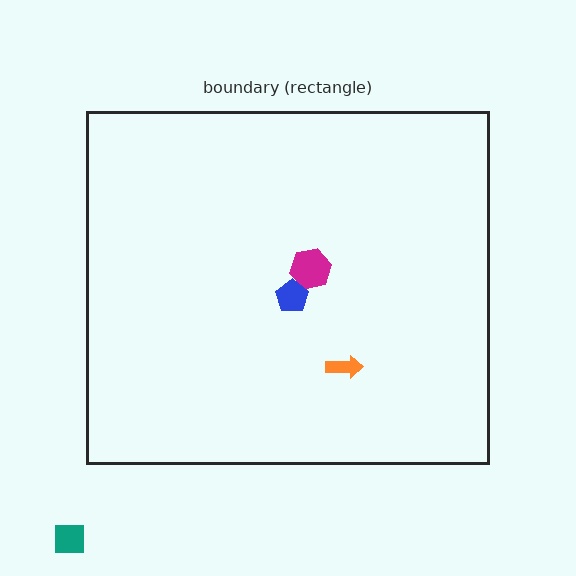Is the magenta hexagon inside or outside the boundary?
Inside.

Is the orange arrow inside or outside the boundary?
Inside.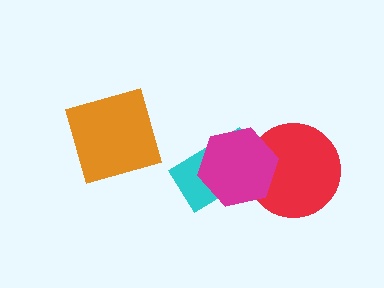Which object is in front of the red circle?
The magenta hexagon is in front of the red circle.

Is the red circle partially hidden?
Yes, it is partially covered by another shape.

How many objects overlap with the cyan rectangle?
2 objects overlap with the cyan rectangle.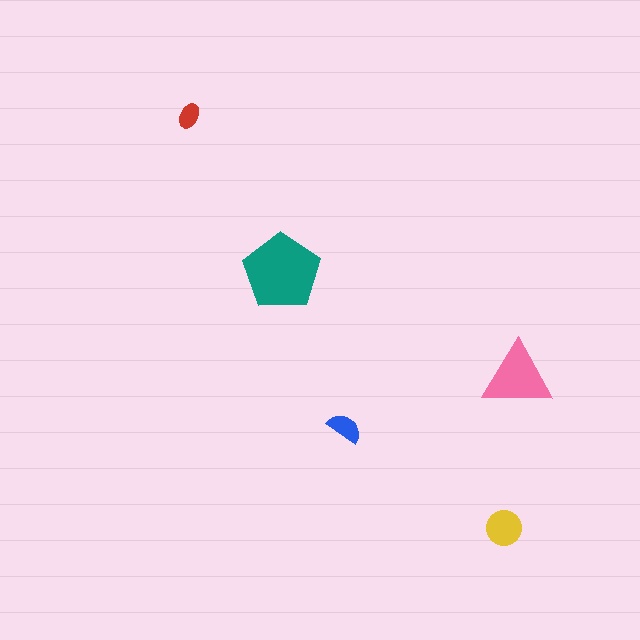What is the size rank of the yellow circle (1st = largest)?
3rd.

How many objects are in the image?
There are 5 objects in the image.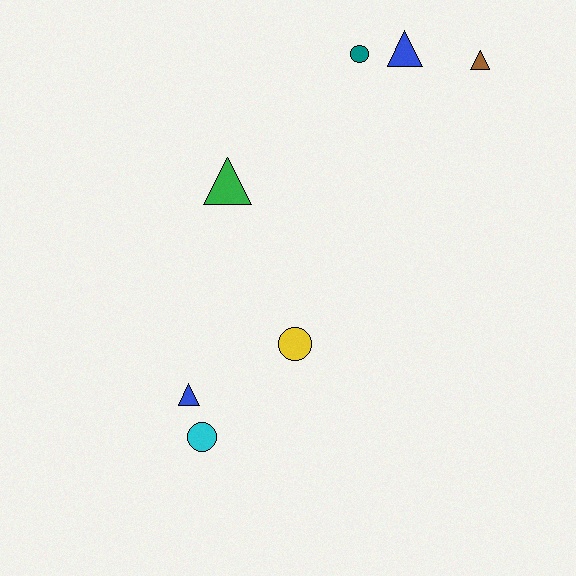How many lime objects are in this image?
There are no lime objects.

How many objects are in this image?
There are 7 objects.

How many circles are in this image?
There are 3 circles.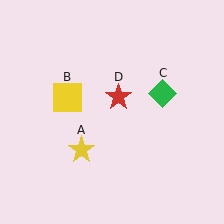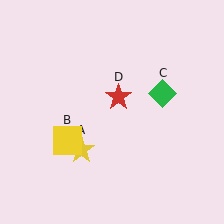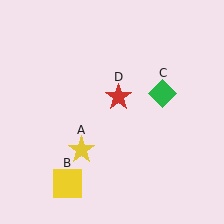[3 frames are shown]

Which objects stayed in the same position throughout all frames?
Yellow star (object A) and green diamond (object C) and red star (object D) remained stationary.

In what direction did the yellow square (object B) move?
The yellow square (object B) moved down.